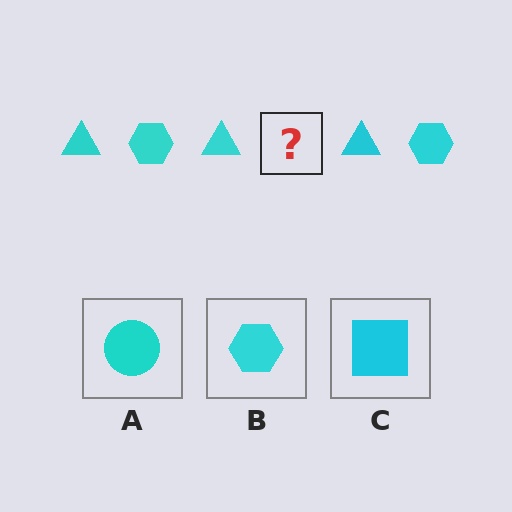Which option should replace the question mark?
Option B.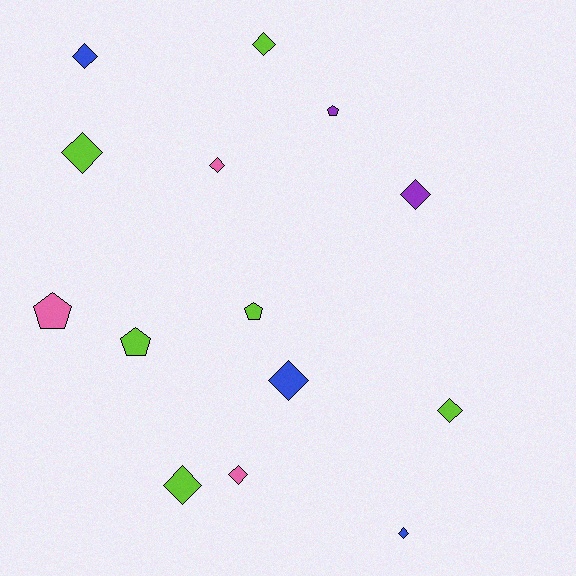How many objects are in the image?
There are 14 objects.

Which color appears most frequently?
Lime, with 6 objects.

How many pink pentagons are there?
There is 1 pink pentagon.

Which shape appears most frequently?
Diamond, with 10 objects.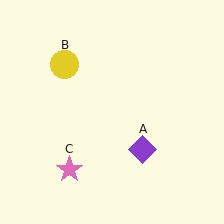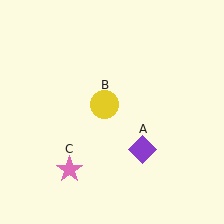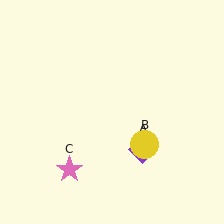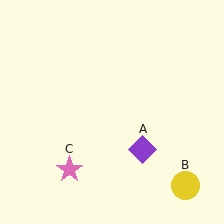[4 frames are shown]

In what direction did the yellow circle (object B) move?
The yellow circle (object B) moved down and to the right.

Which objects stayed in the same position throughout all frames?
Purple diamond (object A) and pink star (object C) remained stationary.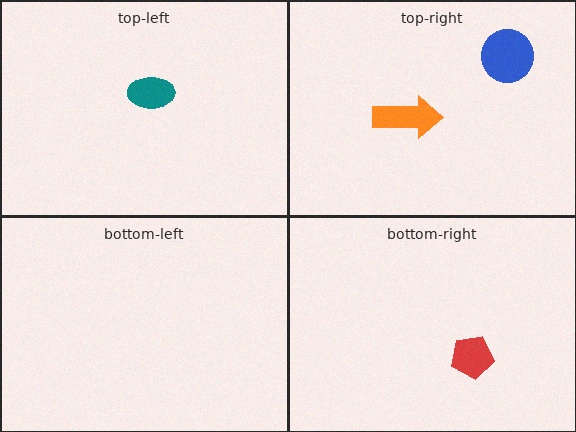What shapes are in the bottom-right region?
The red pentagon.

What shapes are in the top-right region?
The orange arrow, the blue circle.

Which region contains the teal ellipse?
The top-left region.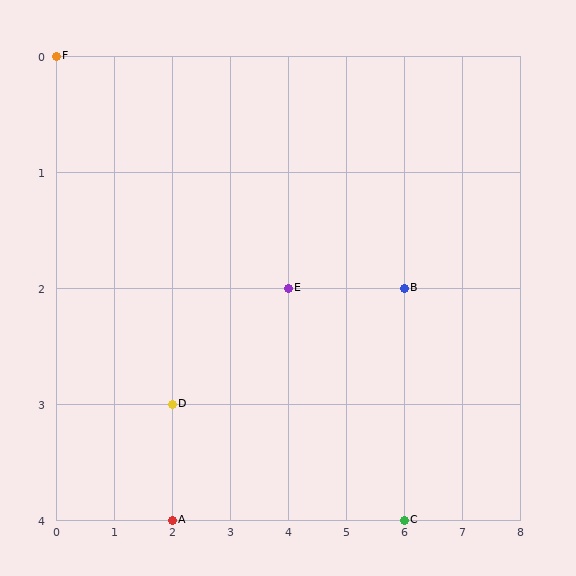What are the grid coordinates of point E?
Point E is at grid coordinates (4, 2).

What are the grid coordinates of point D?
Point D is at grid coordinates (2, 3).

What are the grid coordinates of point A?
Point A is at grid coordinates (2, 4).